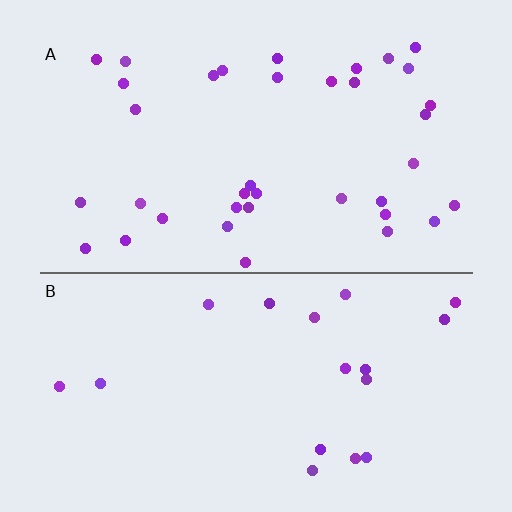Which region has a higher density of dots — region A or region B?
A (the top).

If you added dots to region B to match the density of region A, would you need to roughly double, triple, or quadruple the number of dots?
Approximately double.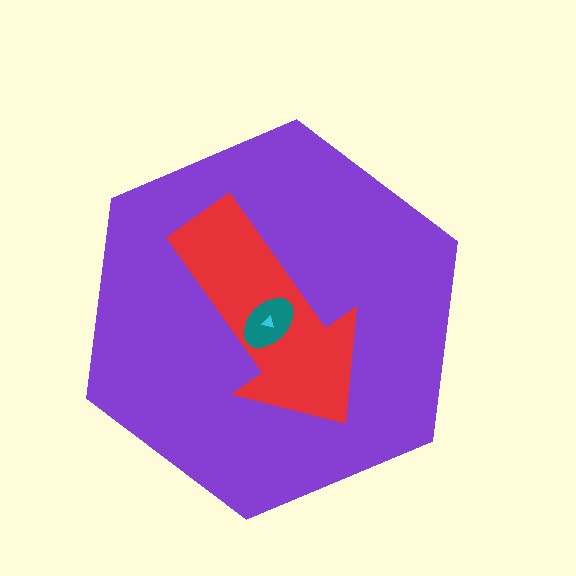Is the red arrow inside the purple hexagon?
Yes.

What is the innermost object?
The cyan triangle.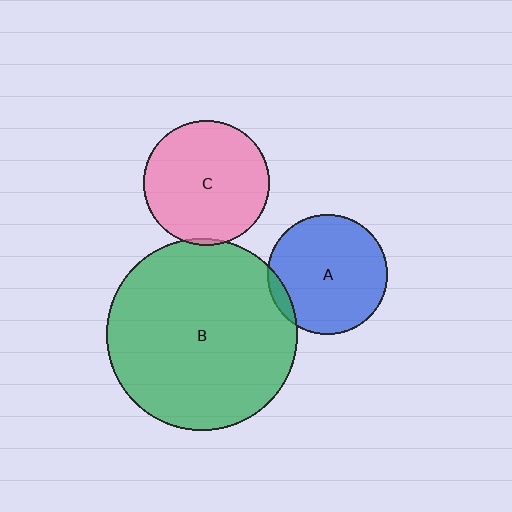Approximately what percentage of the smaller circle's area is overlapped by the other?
Approximately 5%.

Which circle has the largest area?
Circle B (green).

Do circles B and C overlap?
Yes.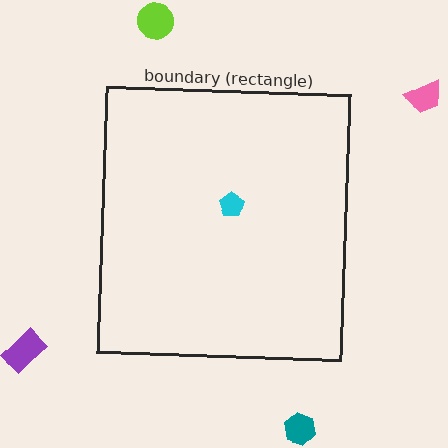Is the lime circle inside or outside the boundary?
Outside.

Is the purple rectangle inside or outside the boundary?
Outside.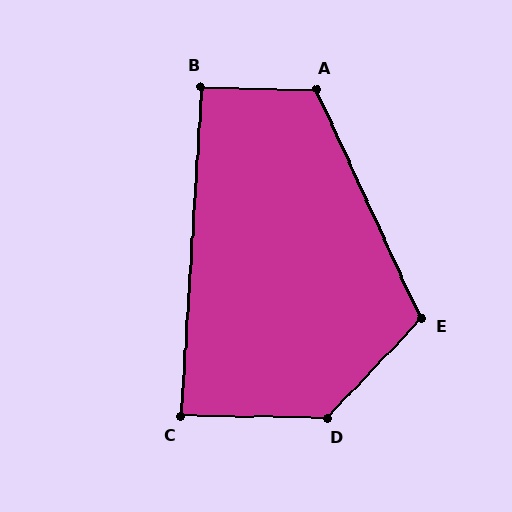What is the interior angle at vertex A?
Approximately 116 degrees (obtuse).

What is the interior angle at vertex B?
Approximately 93 degrees (approximately right).